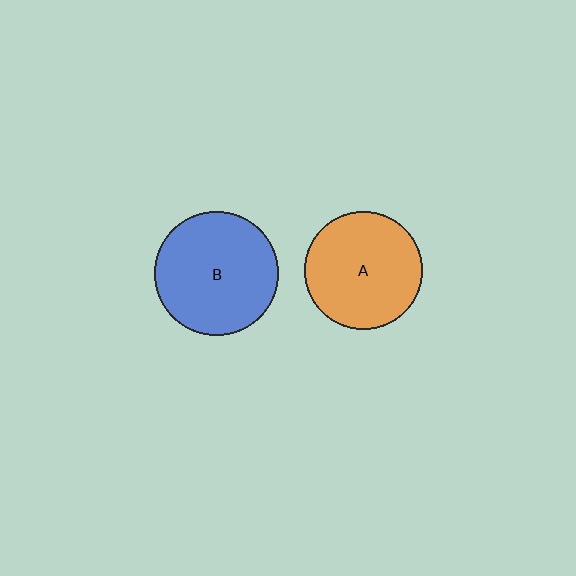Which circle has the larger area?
Circle B (blue).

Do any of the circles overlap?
No, none of the circles overlap.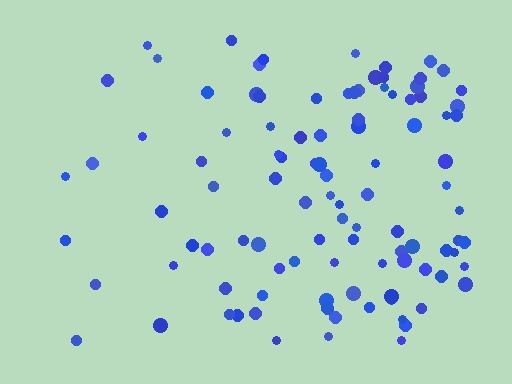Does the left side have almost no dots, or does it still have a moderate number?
Still a moderate number, just noticeably fewer than the right.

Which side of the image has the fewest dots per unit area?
The left.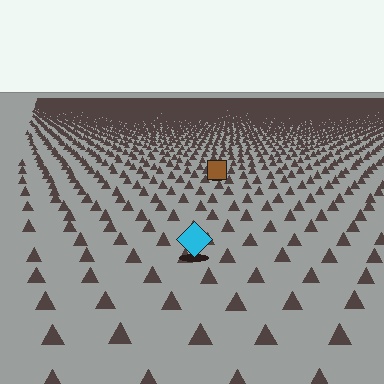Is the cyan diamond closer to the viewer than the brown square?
Yes. The cyan diamond is closer — you can tell from the texture gradient: the ground texture is coarser near it.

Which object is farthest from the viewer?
The brown square is farthest from the viewer. It appears smaller and the ground texture around it is denser.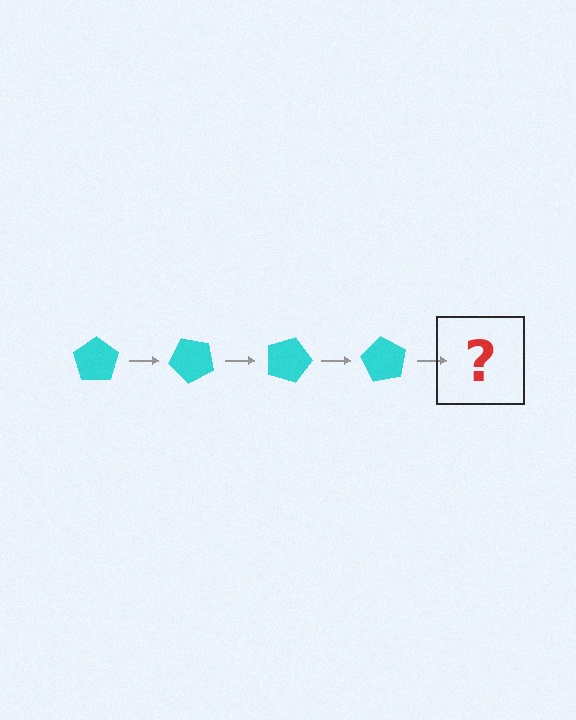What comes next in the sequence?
The next element should be a cyan pentagon rotated 180 degrees.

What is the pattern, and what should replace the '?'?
The pattern is that the pentagon rotates 45 degrees each step. The '?' should be a cyan pentagon rotated 180 degrees.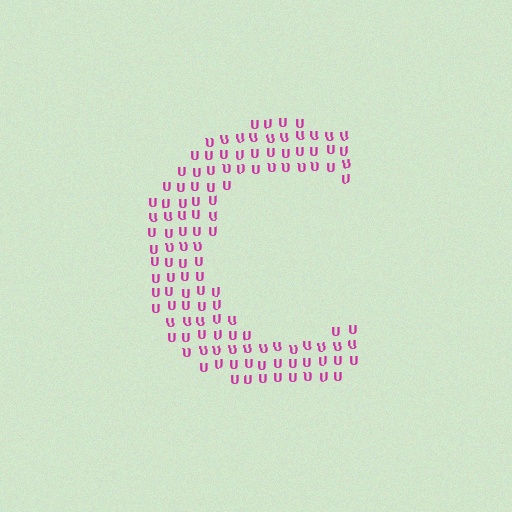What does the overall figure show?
The overall figure shows the letter C.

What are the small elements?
The small elements are letter U's.